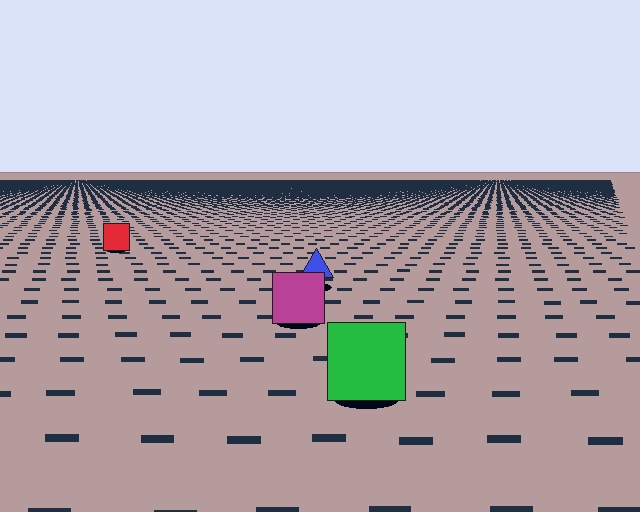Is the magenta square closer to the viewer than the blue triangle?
Yes. The magenta square is closer — you can tell from the texture gradient: the ground texture is coarser near it.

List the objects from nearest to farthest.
From nearest to farthest: the green square, the magenta square, the blue triangle, the red square.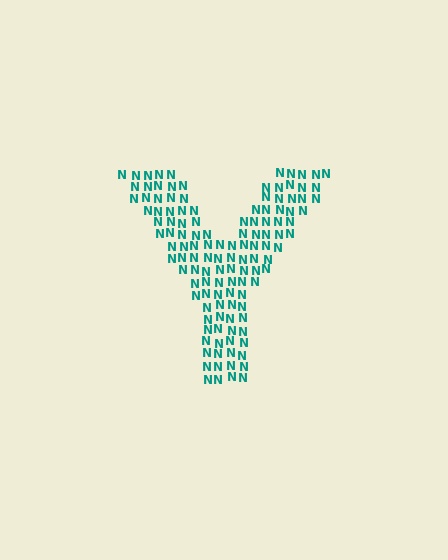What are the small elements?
The small elements are letter N's.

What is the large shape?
The large shape is the letter Y.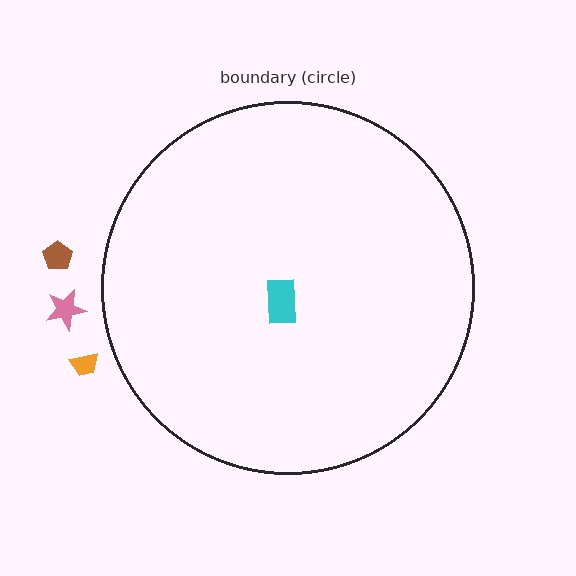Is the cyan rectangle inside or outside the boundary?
Inside.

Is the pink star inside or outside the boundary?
Outside.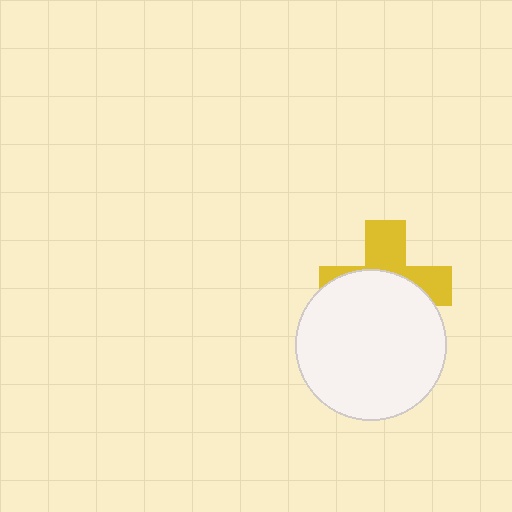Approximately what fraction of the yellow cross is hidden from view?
Roughly 56% of the yellow cross is hidden behind the white circle.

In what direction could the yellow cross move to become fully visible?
The yellow cross could move up. That would shift it out from behind the white circle entirely.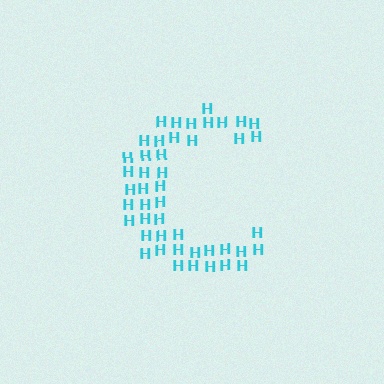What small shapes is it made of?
It is made of small letter H's.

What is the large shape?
The large shape is the letter C.